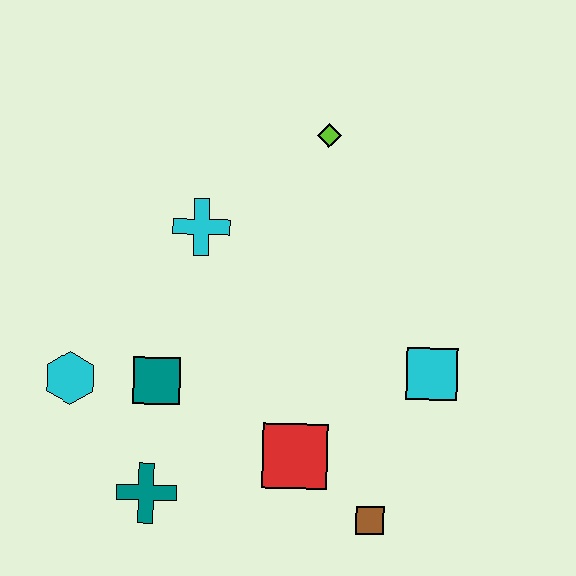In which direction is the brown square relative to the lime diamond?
The brown square is below the lime diamond.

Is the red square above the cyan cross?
No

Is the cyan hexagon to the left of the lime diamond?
Yes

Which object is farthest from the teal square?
The lime diamond is farthest from the teal square.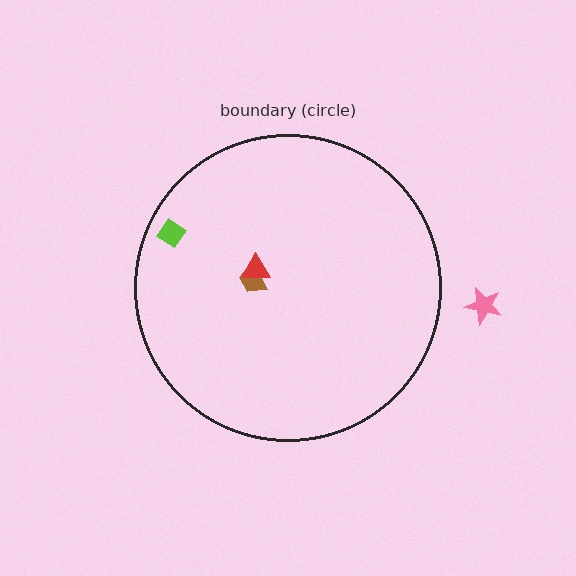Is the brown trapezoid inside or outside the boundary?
Inside.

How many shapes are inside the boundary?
3 inside, 1 outside.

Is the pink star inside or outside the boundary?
Outside.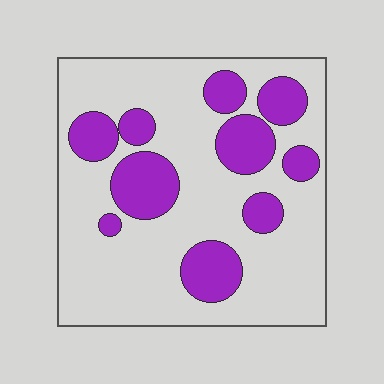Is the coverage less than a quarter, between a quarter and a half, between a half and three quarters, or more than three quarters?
Between a quarter and a half.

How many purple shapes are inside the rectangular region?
10.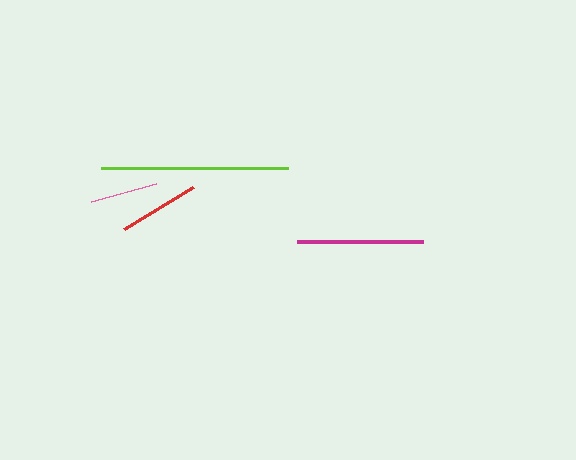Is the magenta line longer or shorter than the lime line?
The lime line is longer than the magenta line.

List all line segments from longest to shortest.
From longest to shortest: lime, magenta, red, pink.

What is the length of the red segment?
The red segment is approximately 81 pixels long.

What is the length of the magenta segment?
The magenta segment is approximately 126 pixels long.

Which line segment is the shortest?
The pink line is the shortest at approximately 68 pixels.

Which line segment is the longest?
The lime line is the longest at approximately 187 pixels.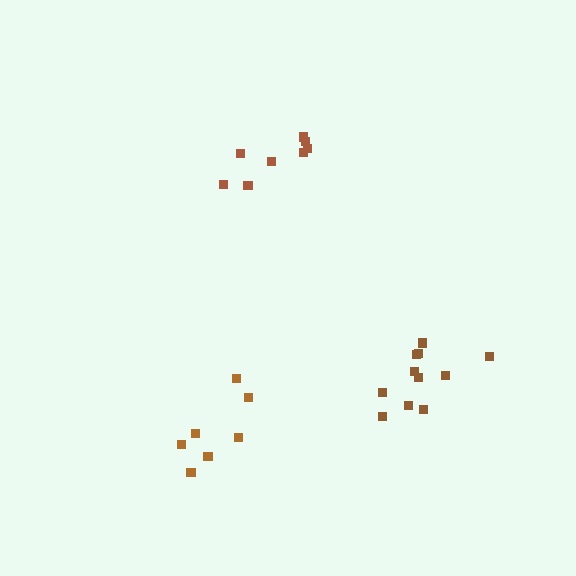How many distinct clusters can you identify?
There are 3 distinct clusters.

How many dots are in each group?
Group 1: 7 dots, Group 2: 8 dots, Group 3: 11 dots (26 total).